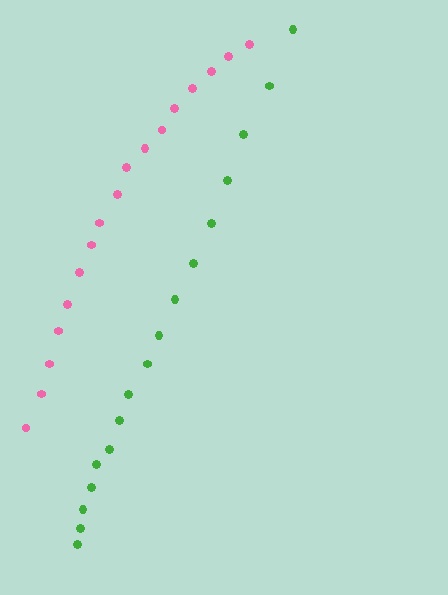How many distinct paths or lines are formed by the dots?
There are 2 distinct paths.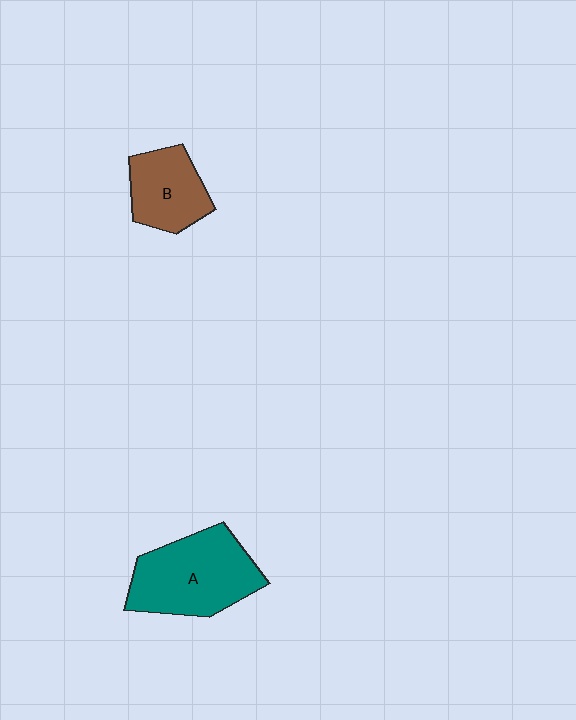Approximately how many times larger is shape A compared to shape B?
Approximately 1.6 times.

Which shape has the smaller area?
Shape B (brown).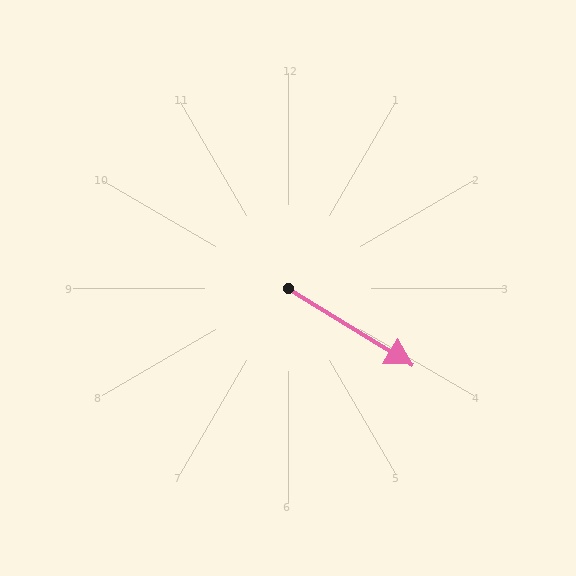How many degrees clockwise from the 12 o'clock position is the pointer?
Approximately 122 degrees.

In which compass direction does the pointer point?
Southeast.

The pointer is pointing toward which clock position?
Roughly 4 o'clock.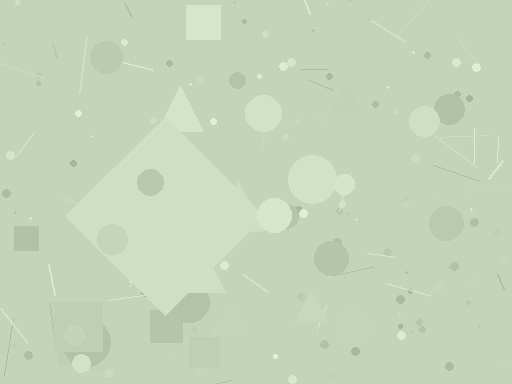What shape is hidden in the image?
A diamond is hidden in the image.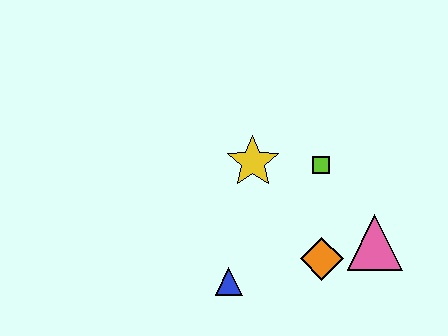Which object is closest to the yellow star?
The lime square is closest to the yellow star.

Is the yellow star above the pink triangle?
Yes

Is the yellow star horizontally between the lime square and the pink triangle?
No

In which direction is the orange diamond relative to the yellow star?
The orange diamond is below the yellow star.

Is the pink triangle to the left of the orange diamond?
No